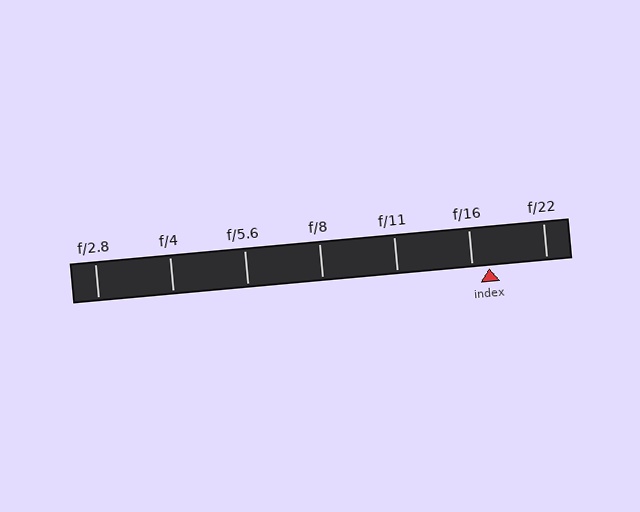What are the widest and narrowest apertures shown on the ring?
The widest aperture shown is f/2.8 and the narrowest is f/22.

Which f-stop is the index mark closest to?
The index mark is closest to f/16.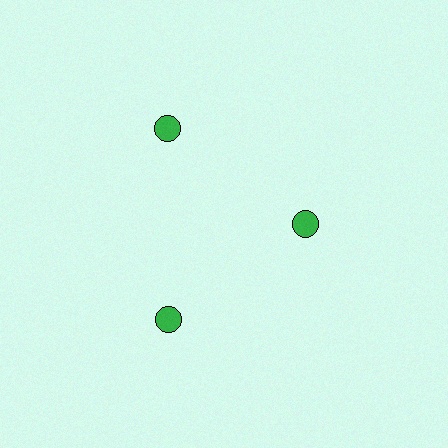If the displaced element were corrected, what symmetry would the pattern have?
It would have 3-fold rotational symmetry — the pattern would map onto itself every 120 degrees.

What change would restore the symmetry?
The symmetry would be restored by moving it outward, back onto the ring so that all 3 circles sit at equal angles and equal distance from the center.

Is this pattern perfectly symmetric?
No. The 3 green circles are arranged in a ring, but one element near the 3 o'clock position is pulled inward toward the center, breaking the 3-fold rotational symmetry.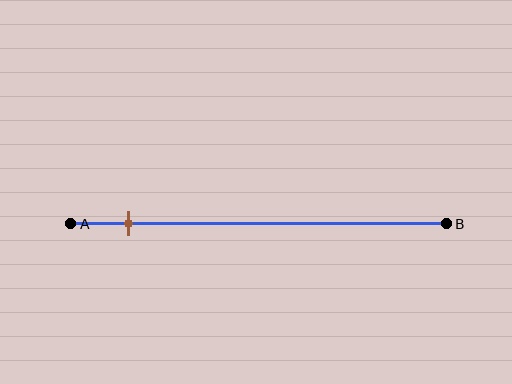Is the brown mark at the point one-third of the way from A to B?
No, the mark is at about 15% from A, not at the 33% one-third point.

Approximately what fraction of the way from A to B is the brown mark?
The brown mark is approximately 15% of the way from A to B.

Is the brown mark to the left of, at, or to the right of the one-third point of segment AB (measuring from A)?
The brown mark is to the left of the one-third point of segment AB.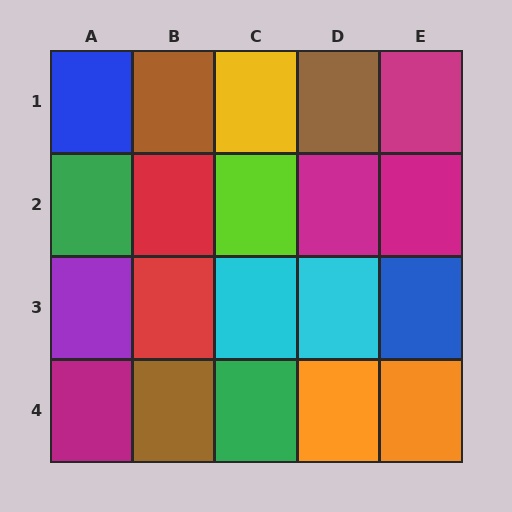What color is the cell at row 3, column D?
Cyan.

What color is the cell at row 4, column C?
Green.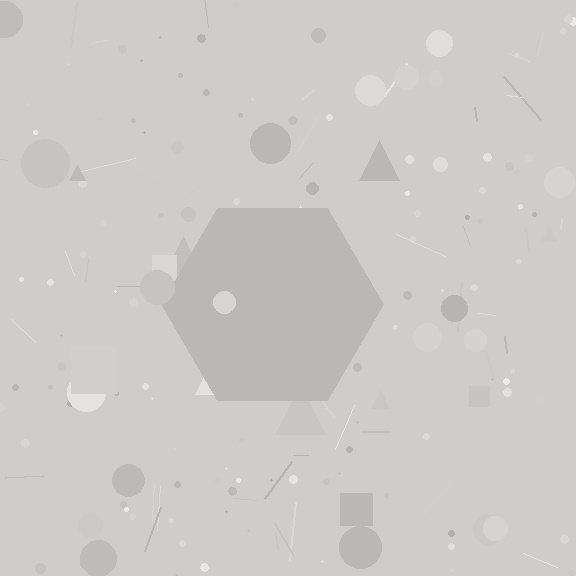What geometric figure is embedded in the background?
A hexagon is embedded in the background.